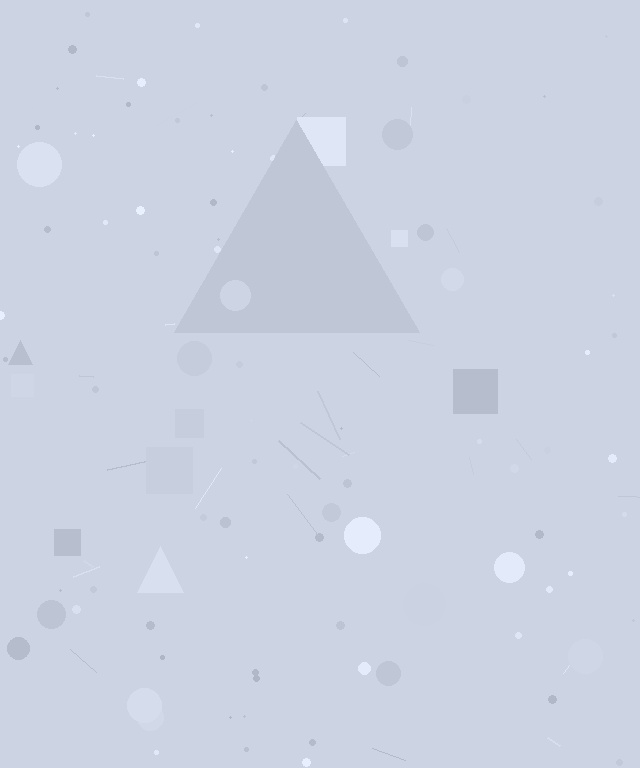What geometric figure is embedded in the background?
A triangle is embedded in the background.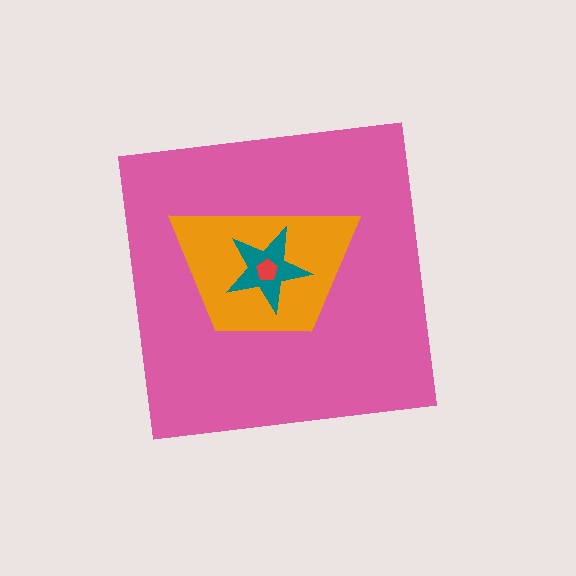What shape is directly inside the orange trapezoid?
The teal star.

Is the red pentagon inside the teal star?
Yes.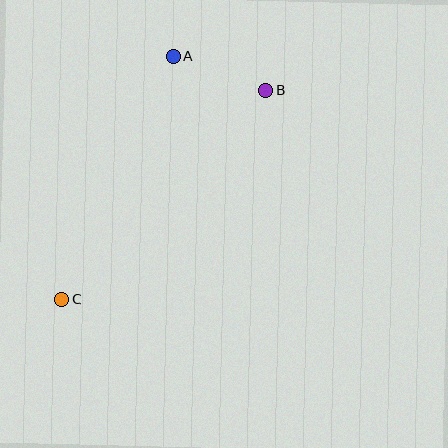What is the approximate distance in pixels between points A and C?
The distance between A and C is approximately 268 pixels.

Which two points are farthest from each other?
Points B and C are farthest from each other.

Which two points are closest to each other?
Points A and B are closest to each other.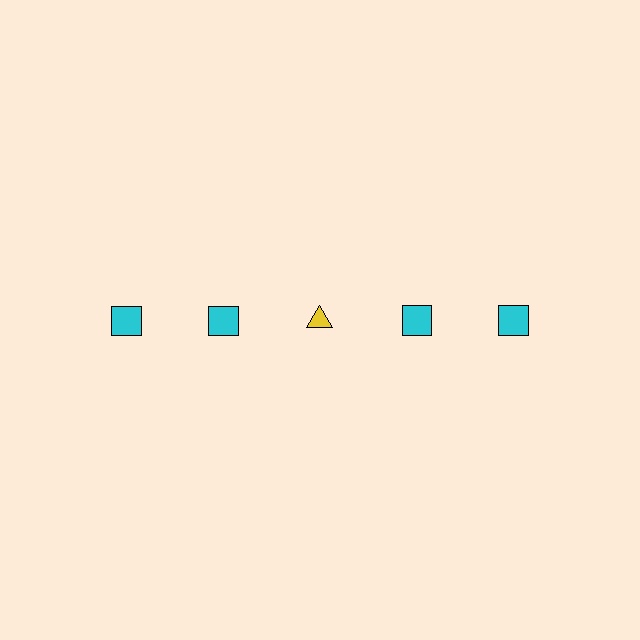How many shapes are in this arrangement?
There are 5 shapes arranged in a grid pattern.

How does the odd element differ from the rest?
It differs in both color (yellow instead of cyan) and shape (triangle instead of square).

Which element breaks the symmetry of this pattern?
The yellow triangle in the top row, center column breaks the symmetry. All other shapes are cyan squares.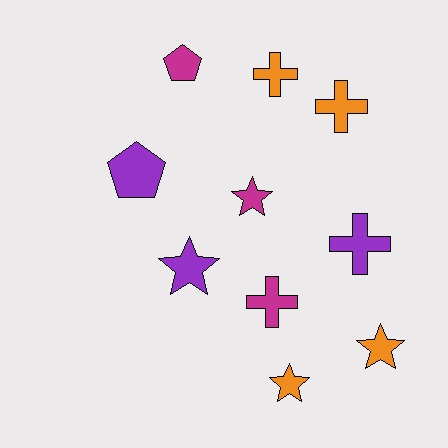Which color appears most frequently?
Orange, with 4 objects.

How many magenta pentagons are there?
There is 1 magenta pentagon.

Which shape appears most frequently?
Cross, with 4 objects.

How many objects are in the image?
There are 10 objects.